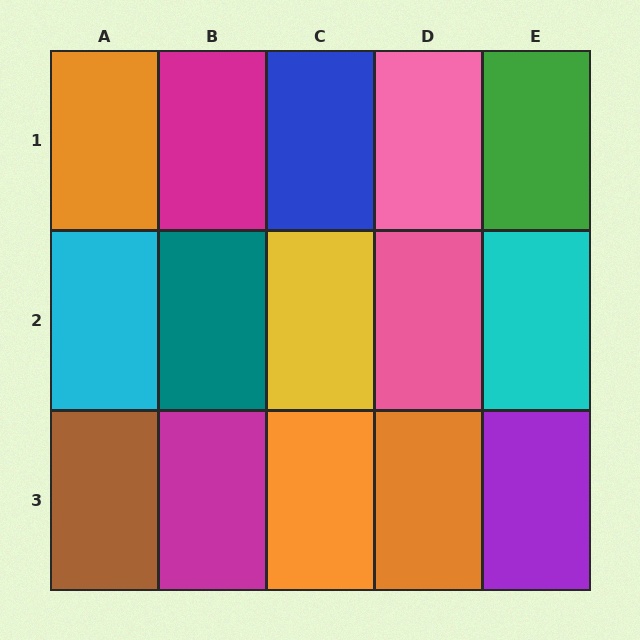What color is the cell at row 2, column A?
Cyan.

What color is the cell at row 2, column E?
Cyan.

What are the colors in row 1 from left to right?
Orange, magenta, blue, pink, green.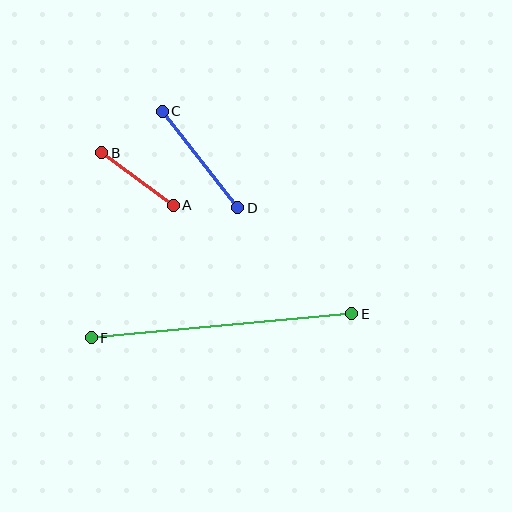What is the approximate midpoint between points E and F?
The midpoint is at approximately (222, 326) pixels.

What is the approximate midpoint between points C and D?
The midpoint is at approximately (200, 159) pixels.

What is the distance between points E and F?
The distance is approximately 262 pixels.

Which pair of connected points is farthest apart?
Points E and F are farthest apart.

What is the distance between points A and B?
The distance is approximately 89 pixels.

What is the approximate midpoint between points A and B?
The midpoint is at approximately (138, 179) pixels.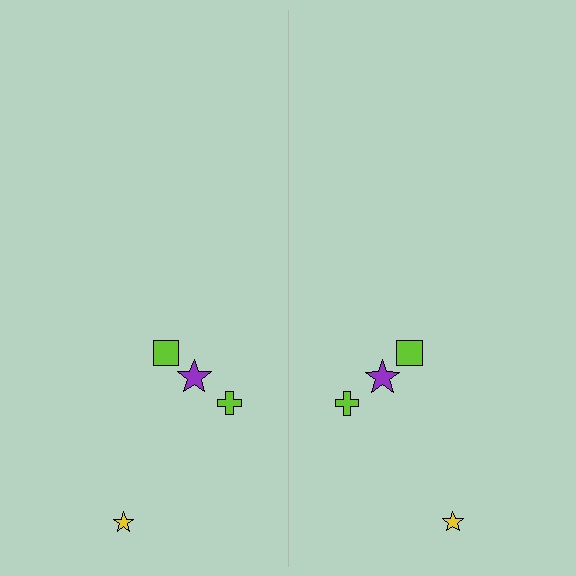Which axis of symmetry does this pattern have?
The pattern has a vertical axis of symmetry running through the center of the image.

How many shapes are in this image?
There are 8 shapes in this image.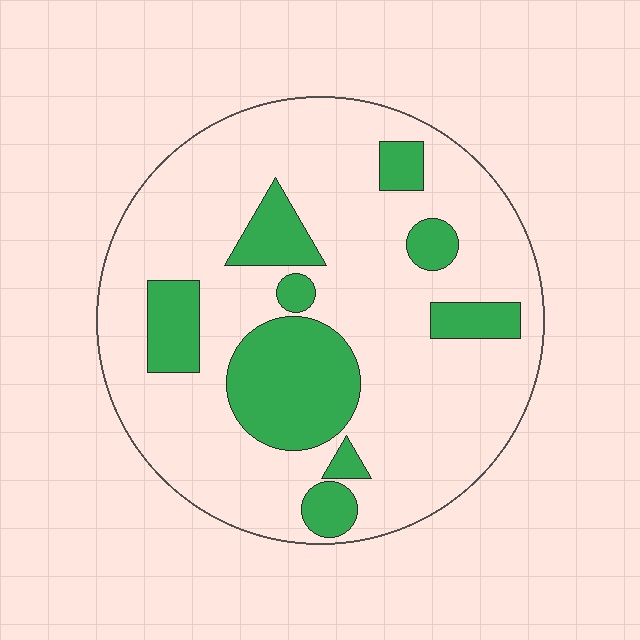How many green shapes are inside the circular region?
9.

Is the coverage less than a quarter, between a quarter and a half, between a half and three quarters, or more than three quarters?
Less than a quarter.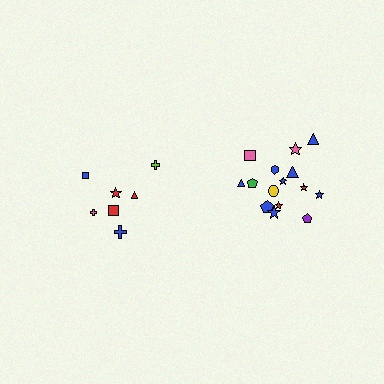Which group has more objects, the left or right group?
The right group.